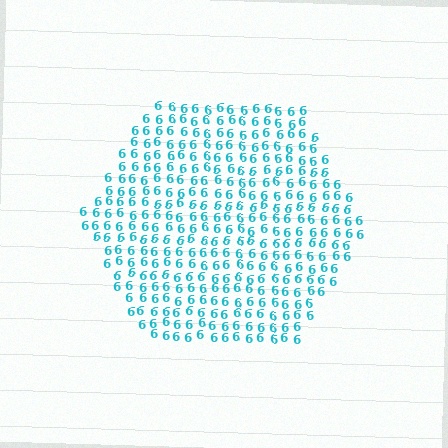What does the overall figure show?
The overall figure shows a hexagon.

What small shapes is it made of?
It is made of small digit 6's.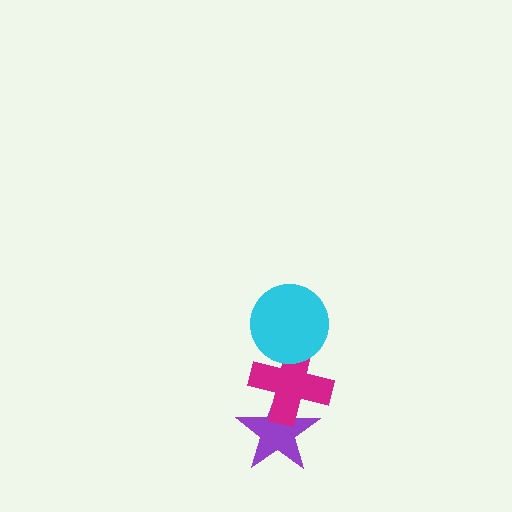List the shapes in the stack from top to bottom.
From top to bottom: the cyan circle, the magenta cross, the purple star.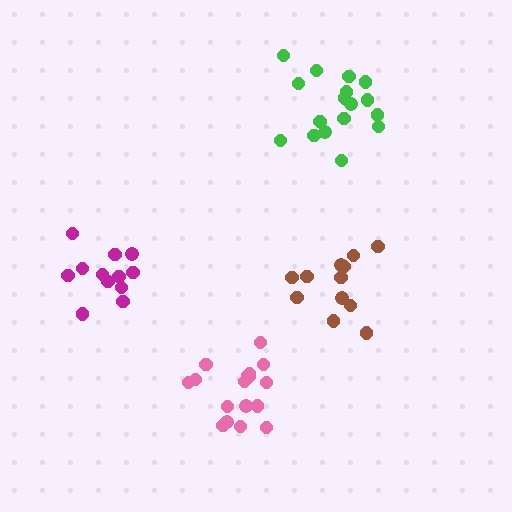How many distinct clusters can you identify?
There are 4 distinct clusters.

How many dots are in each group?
Group 1: 12 dots, Group 2: 17 dots, Group 3: 12 dots, Group 4: 17 dots (58 total).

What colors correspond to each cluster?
The clusters are colored: brown, pink, magenta, green.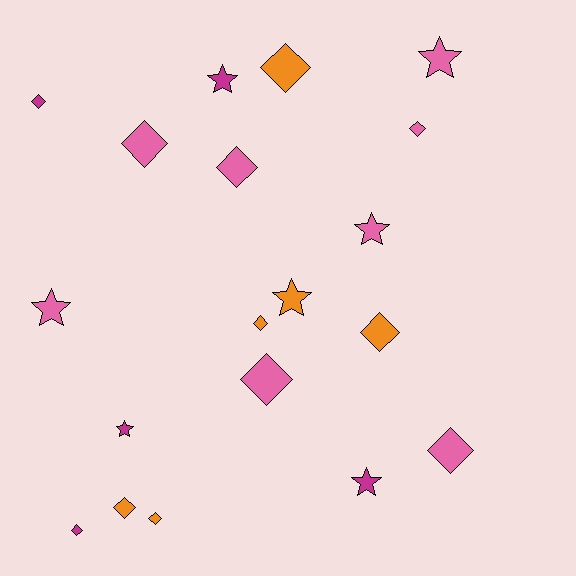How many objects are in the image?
There are 19 objects.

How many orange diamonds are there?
There are 5 orange diamonds.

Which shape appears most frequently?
Diamond, with 12 objects.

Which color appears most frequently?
Pink, with 8 objects.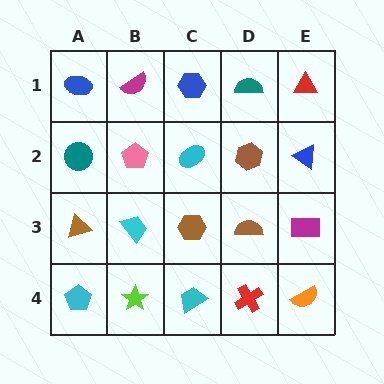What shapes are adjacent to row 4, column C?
A brown hexagon (row 3, column C), a lime star (row 4, column B), a red cross (row 4, column D).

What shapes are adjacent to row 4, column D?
A brown semicircle (row 3, column D), a cyan trapezoid (row 4, column C), an orange semicircle (row 4, column E).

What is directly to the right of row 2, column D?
A blue triangle.